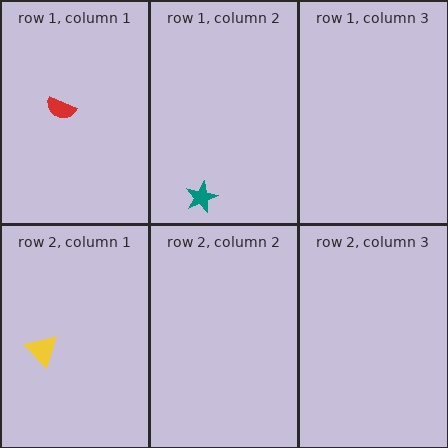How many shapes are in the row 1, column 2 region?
1.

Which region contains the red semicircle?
The row 1, column 1 region.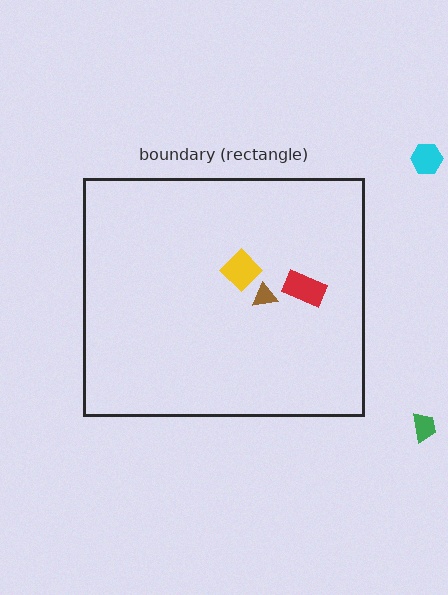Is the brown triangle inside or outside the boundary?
Inside.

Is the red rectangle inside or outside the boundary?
Inside.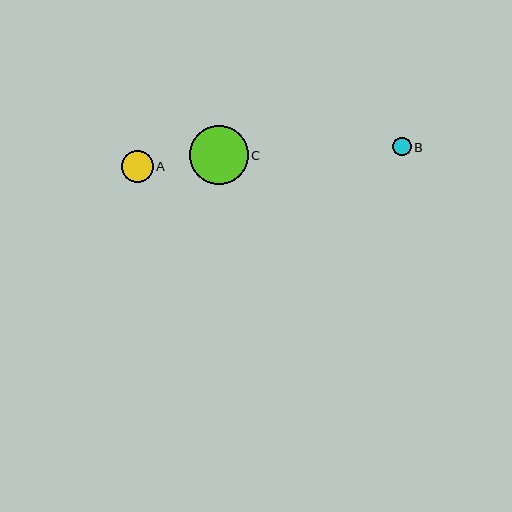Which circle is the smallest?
Circle B is the smallest with a size of approximately 19 pixels.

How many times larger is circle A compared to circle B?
Circle A is approximately 1.7 times the size of circle B.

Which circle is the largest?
Circle C is the largest with a size of approximately 59 pixels.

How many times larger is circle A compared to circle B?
Circle A is approximately 1.7 times the size of circle B.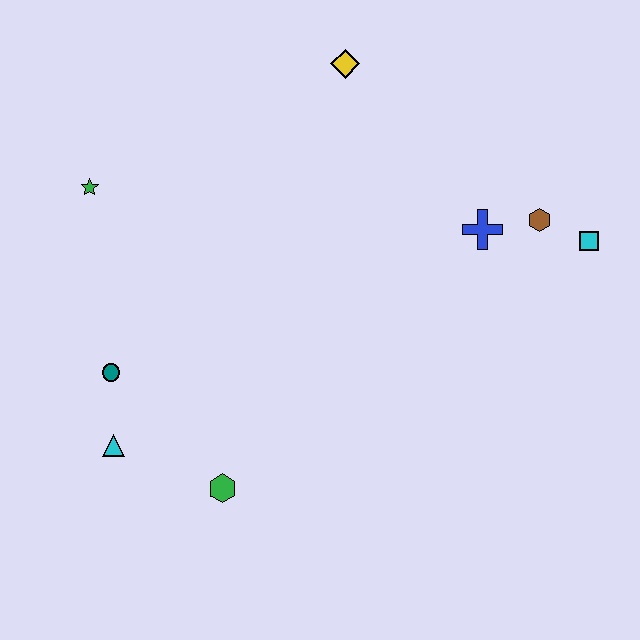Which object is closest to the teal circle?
The cyan triangle is closest to the teal circle.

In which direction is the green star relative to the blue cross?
The green star is to the left of the blue cross.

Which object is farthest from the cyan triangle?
The cyan square is farthest from the cyan triangle.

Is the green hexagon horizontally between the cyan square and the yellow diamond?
No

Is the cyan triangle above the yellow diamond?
No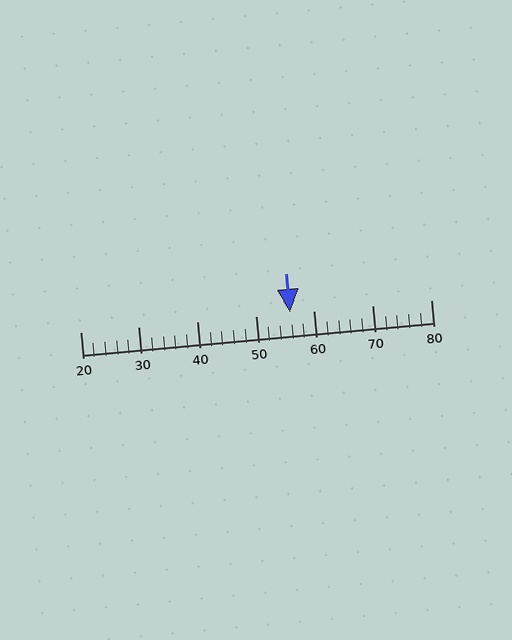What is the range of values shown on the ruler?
The ruler shows values from 20 to 80.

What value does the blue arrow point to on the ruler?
The blue arrow points to approximately 56.